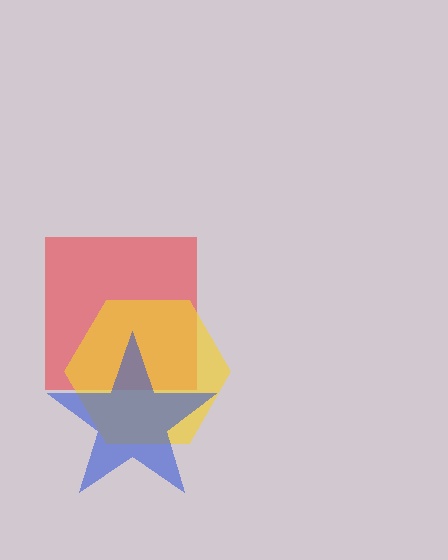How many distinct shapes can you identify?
There are 3 distinct shapes: a red square, a yellow hexagon, a blue star.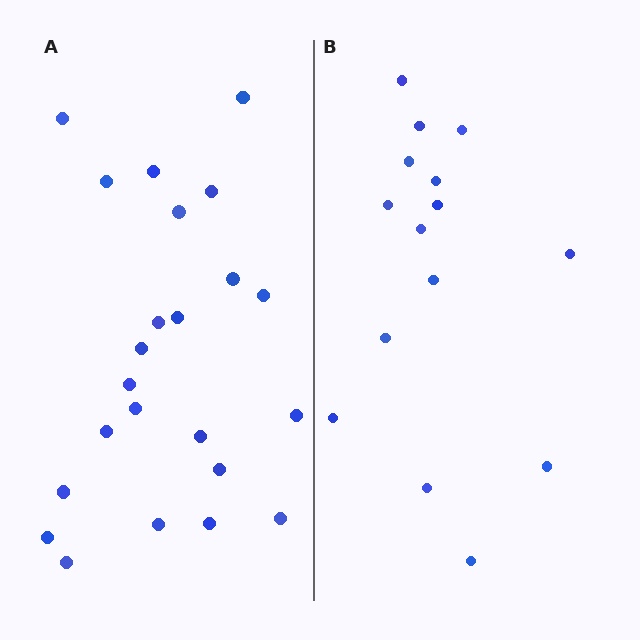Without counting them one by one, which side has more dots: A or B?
Region A (the left region) has more dots.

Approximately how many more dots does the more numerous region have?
Region A has roughly 8 or so more dots than region B.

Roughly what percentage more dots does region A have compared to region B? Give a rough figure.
About 55% more.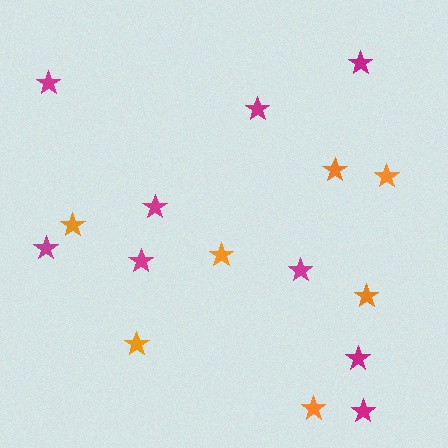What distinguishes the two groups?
There are 2 groups: one group of magenta stars (9) and one group of orange stars (7).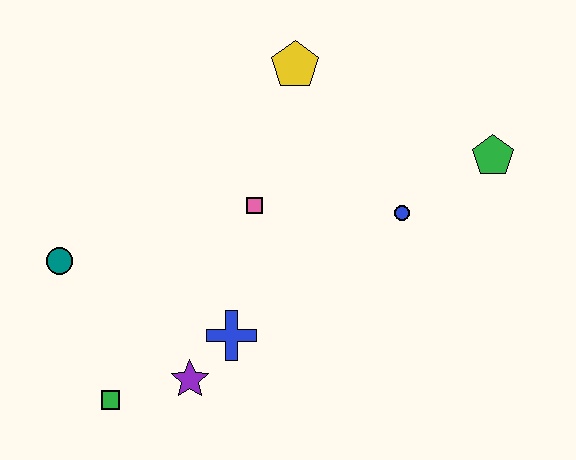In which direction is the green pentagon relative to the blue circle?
The green pentagon is to the right of the blue circle.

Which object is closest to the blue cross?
The purple star is closest to the blue cross.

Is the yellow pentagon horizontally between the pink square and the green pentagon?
Yes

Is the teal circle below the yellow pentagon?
Yes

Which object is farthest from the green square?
The green pentagon is farthest from the green square.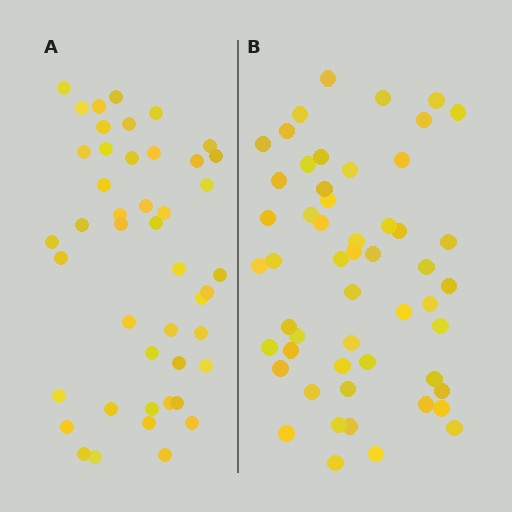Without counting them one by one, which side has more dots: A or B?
Region B (the right region) has more dots.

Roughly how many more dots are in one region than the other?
Region B has roughly 8 or so more dots than region A.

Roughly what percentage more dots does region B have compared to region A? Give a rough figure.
About 20% more.